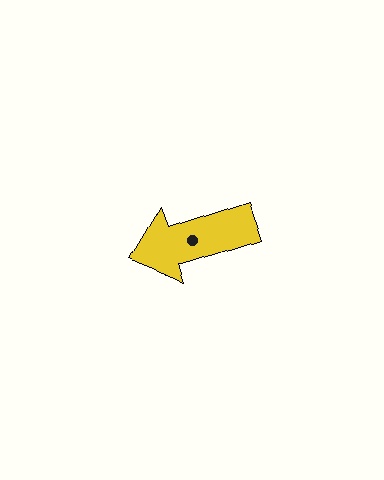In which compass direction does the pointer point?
West.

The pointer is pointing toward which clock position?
Roughly 8 o'clock.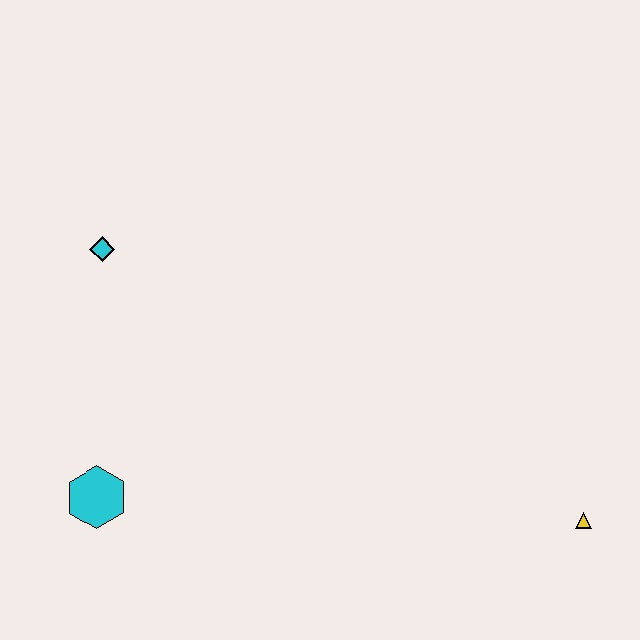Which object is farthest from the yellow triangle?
The cyan diamond is farthest from the yellow triangle.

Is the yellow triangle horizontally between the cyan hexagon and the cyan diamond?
No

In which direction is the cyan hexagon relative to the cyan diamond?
The cyan hexagon is below the cyan diamond.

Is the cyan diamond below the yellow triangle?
No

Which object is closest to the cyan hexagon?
The cyan diamond is closest to the cyan hexagon.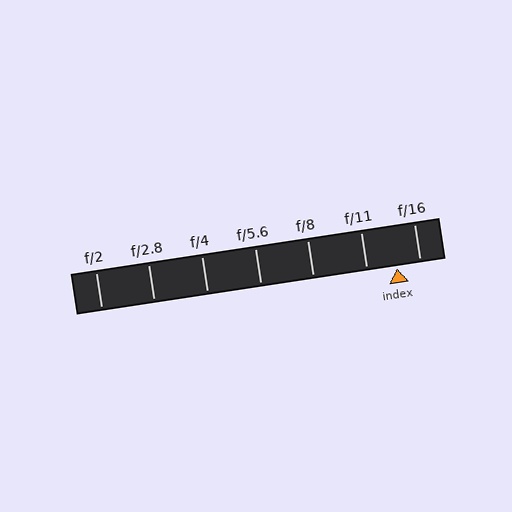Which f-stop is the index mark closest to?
The index mark is closest to f/16.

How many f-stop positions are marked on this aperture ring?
There are 7 f-stop positions marked.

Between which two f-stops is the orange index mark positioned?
The index mark is between f/11 and f/16.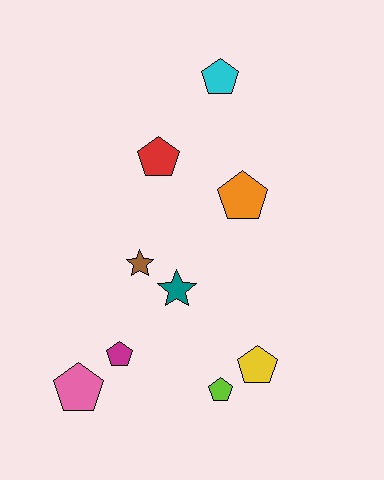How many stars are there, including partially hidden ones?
There are 2 stars.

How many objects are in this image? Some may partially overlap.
There are 9 objects.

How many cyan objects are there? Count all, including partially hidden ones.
There is 1 cyan object.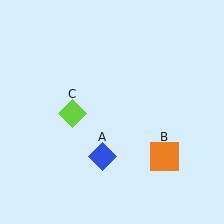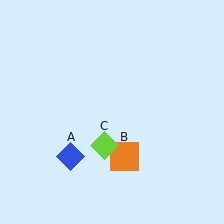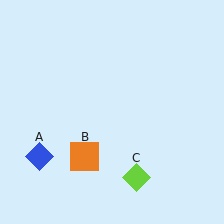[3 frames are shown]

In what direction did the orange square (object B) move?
The orange square (object B) moved left.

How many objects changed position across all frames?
3 objects changed position: blue diamond (object A), orange square (object B), lime diamond (object C).